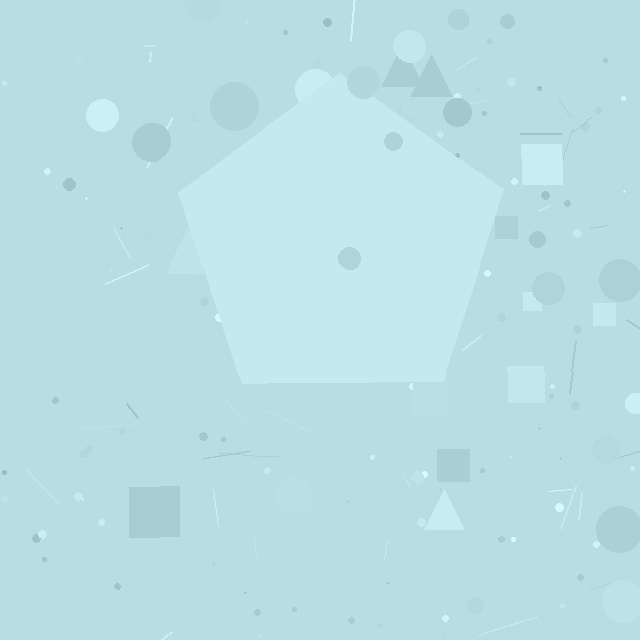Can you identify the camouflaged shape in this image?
The camouflaged shape is a pentagon.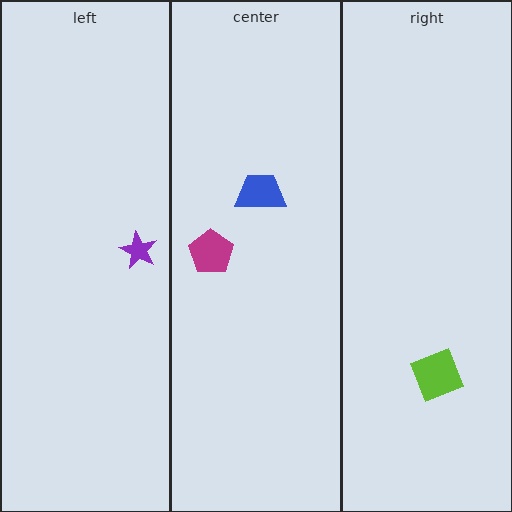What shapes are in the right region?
The lime square.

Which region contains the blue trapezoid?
The center region.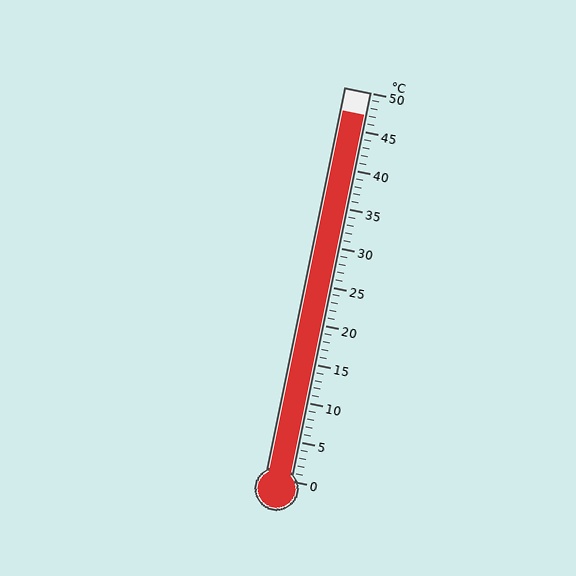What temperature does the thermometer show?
The thermometer shows approximately 47°C.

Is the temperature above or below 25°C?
The temperature is above 25°C.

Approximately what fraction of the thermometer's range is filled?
The thermometer is filled to approximately 95% of its range.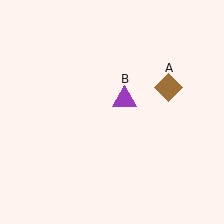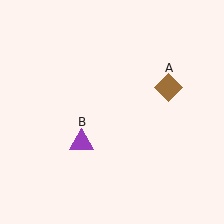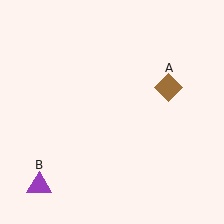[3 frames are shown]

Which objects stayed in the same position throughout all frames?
Brown diamond (object A) remained stationary.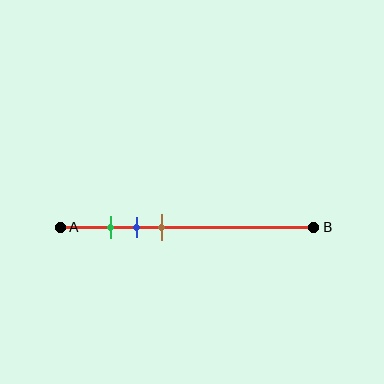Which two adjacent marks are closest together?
The green and blue marks are the closest adjacent pair.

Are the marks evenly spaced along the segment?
Yes, the marks are approximately evenly spaced.